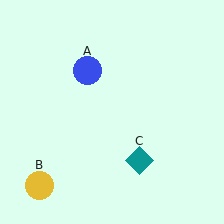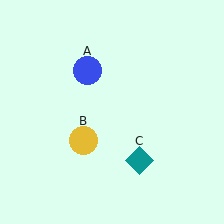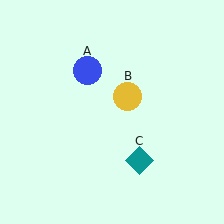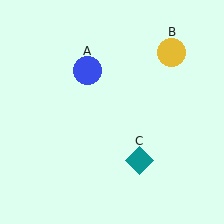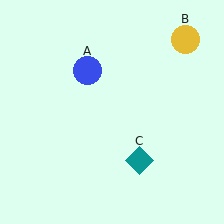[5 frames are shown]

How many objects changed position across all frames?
1 object changed position: yellow circle (object B).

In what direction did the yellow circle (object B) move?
The yellow circle (object B) moved up and to the right.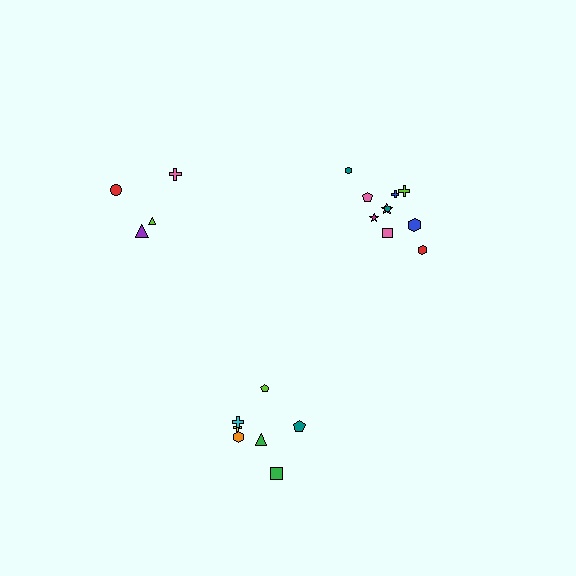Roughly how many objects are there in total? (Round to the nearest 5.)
Roughly 20 objects in total.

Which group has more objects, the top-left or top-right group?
The top-right group.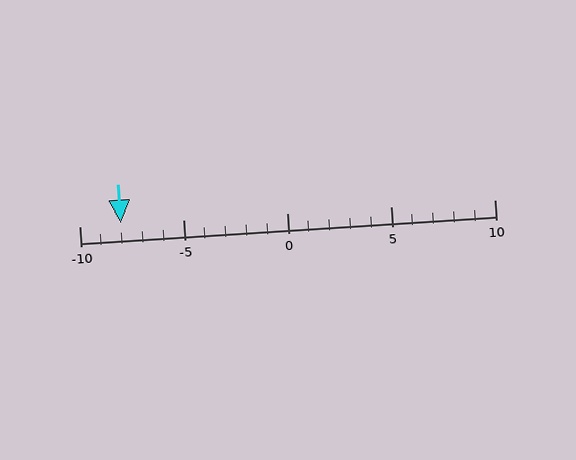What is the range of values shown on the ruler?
The ruler shows values from -10 to 10.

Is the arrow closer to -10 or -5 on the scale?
The arrow is closer to -10.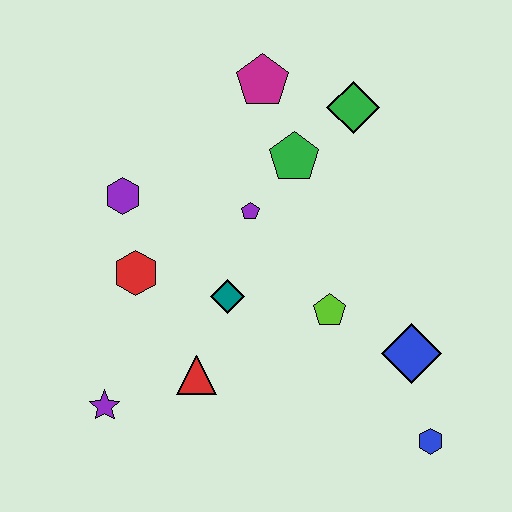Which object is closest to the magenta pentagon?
The green pentagon is closest to the magenta pentagon.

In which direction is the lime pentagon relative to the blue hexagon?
The lime pentagon is above the blue hexagon.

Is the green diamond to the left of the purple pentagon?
No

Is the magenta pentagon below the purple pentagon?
No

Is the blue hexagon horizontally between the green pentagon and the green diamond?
No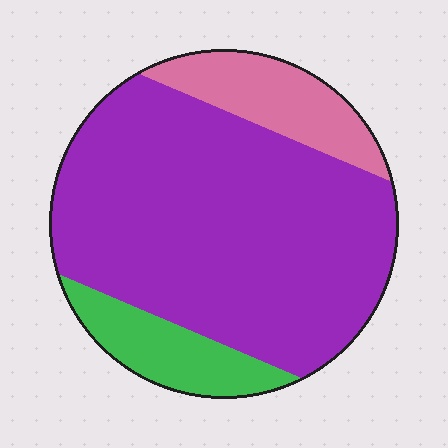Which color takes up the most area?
Purple, at roughly 75%.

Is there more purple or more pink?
Purple.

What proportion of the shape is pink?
Pink covers 14% of the shape.